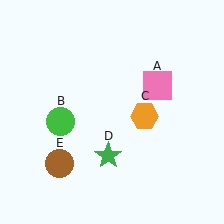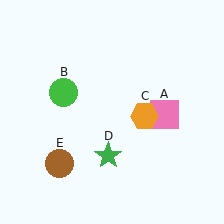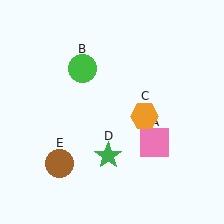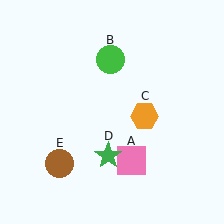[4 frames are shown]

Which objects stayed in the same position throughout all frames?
Orange hexagon (object C) and green star (object D) and brown circle (object E) remained stationary.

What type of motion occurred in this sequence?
The pink square (object A), green circle (object B) rotated clockwise around the center of the scene.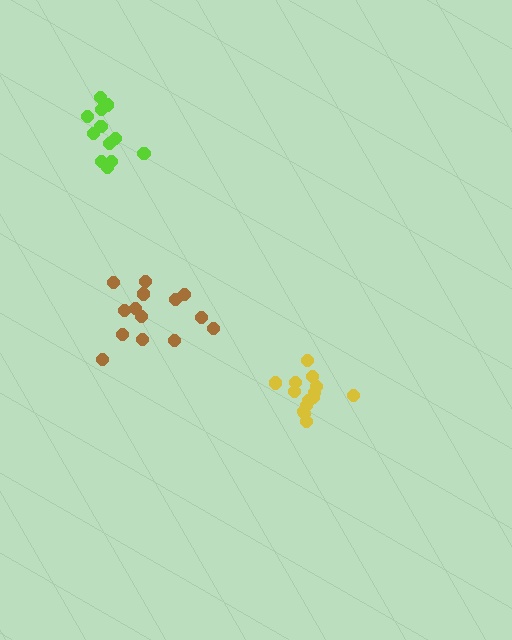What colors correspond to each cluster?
The clusters are colored: yellow, lime, brown.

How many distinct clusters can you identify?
There are 3 distinct clusters.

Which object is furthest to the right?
The yellow cluster is rightmost.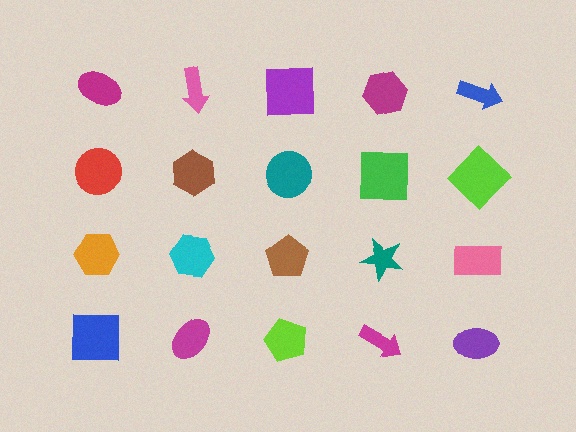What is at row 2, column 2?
A brown hexagon.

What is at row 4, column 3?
A lime pentagon.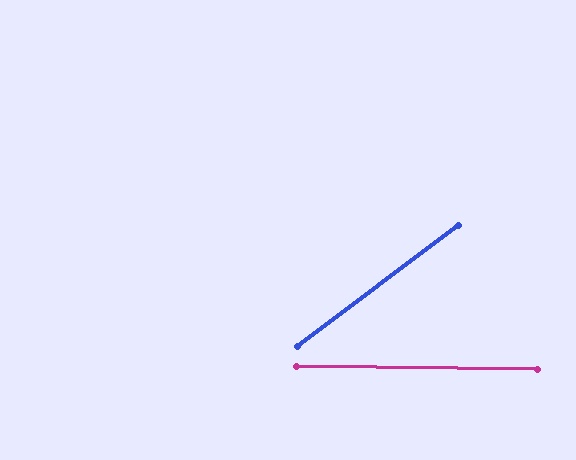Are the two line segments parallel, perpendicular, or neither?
Neither parallel nor perpendicular — they differ by about 37°.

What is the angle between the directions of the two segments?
Approximately 37 degrees.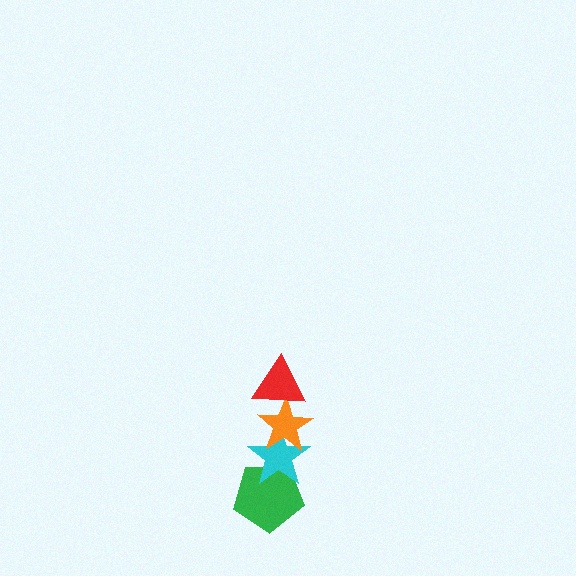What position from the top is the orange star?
The orange star is 2nd from the top.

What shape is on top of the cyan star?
The orange star is on top of the cyan star.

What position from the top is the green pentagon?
The green pentagon is 4th from the top.